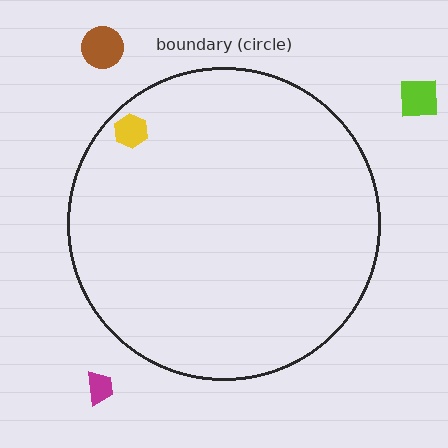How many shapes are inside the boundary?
1 inside, 3 outside.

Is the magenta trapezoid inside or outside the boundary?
Outside.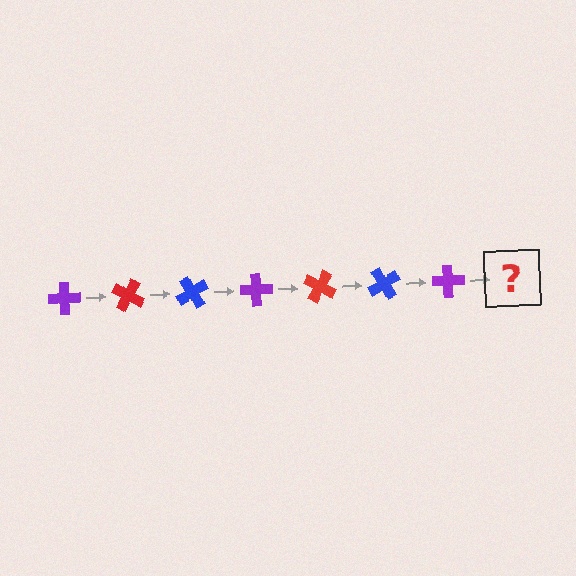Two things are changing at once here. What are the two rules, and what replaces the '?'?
The two rules are that it rotates 30 degrees each step and the color cycles through purple, red, and blue. The '?' should be a red cross, rotated 210 degrees from the start.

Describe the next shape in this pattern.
It should be a red cross, rotated 210 degrees from the start.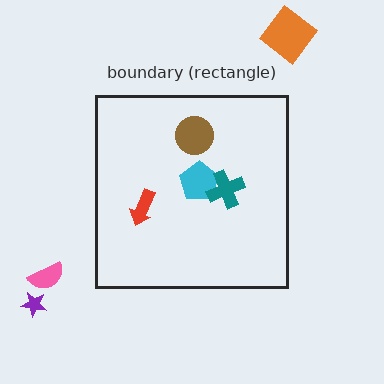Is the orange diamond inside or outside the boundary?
Outside.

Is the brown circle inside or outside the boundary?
Inside.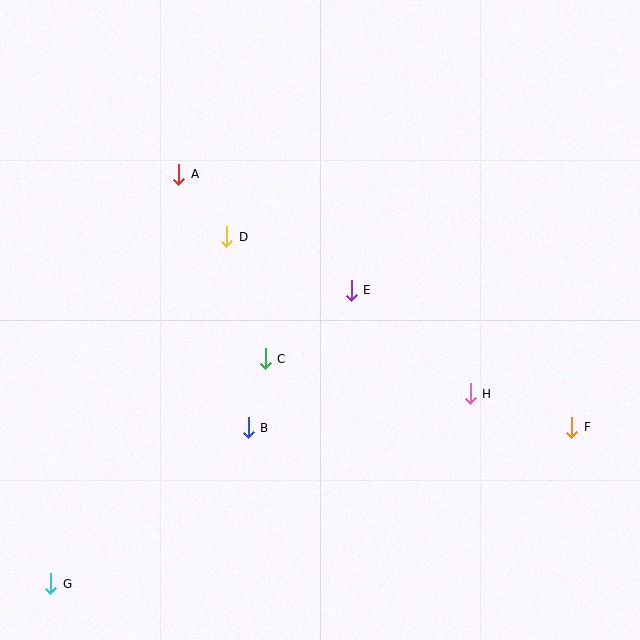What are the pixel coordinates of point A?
Point A is at (179, 174).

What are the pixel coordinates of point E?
Point E is at (351, 290).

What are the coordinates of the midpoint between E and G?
The midpoint between E and G is at (201, 437).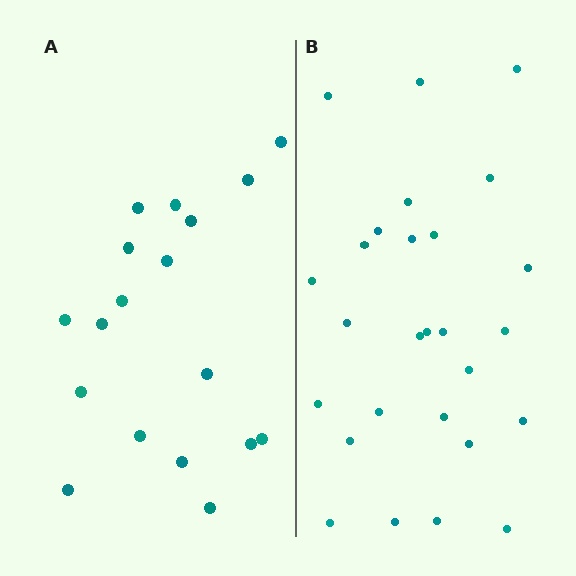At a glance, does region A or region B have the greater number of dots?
Region B (the right region) has more dots.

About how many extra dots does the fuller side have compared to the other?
Region B has roughly 8 or so more dots than region A.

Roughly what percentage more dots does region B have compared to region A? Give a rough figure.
About 50% more.